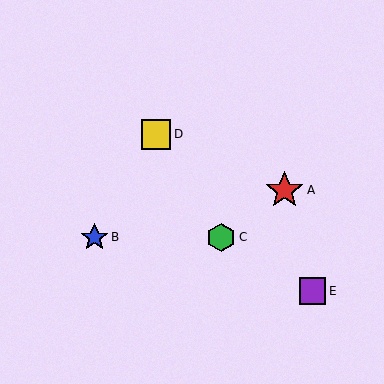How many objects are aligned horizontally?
2 objects (B, C) are aligned horizontally.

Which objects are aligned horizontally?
Objects B, C are aligned horizontally.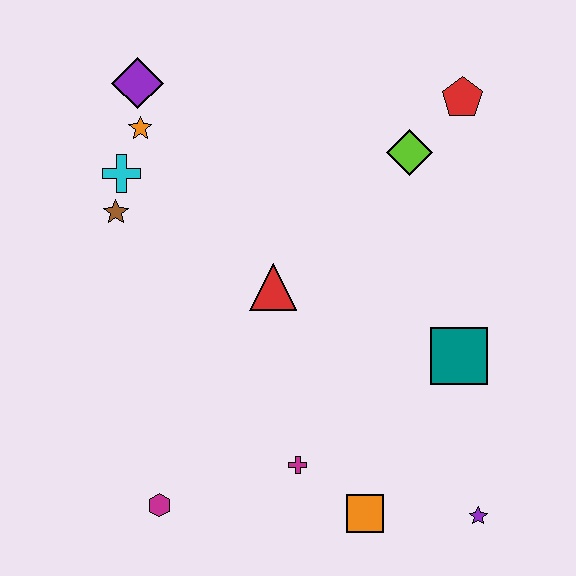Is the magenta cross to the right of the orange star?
Yes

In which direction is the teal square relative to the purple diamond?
The teal square is to the right of the purple diamond.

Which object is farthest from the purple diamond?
The purple star is farthest from the purple diamond.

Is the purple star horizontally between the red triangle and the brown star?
No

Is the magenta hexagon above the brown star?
No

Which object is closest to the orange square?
The magenta cross is closest to the orange square.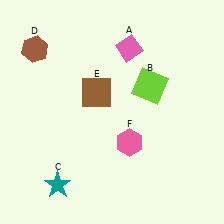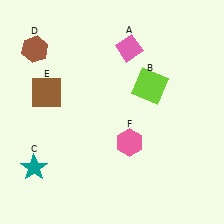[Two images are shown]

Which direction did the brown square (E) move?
The brown square (E) moved left.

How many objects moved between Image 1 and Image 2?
2 objects moved between the two images.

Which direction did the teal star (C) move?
The teal star (C) moved left.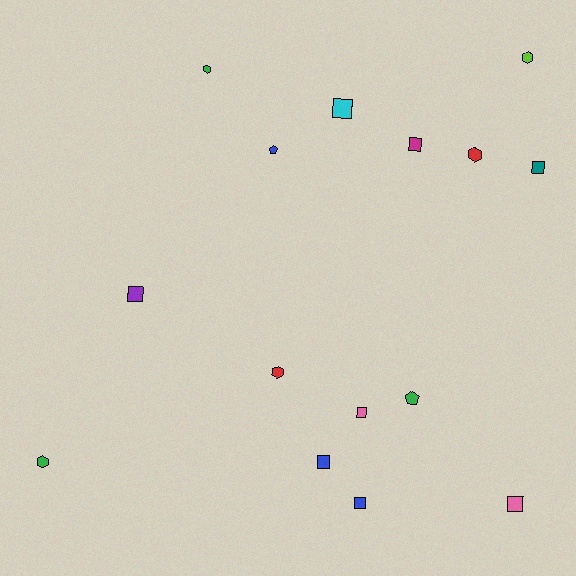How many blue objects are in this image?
There are 3 blue objects.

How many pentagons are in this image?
There are 2 pentagons.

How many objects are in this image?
There are 15 objects.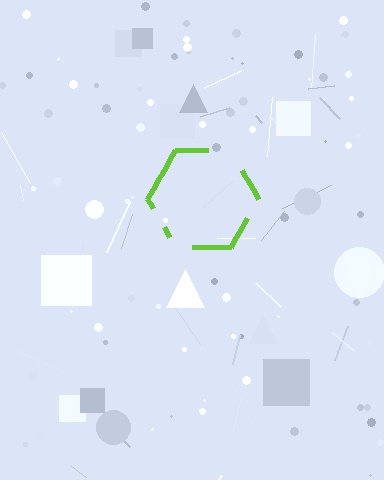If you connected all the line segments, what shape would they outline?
They would outline a hexagon.